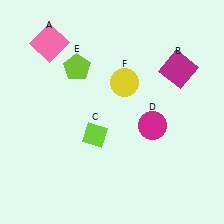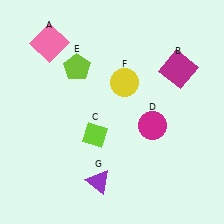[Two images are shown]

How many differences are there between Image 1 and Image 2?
There is 1 difference between the two images.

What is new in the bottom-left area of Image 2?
A purple triangle (G) was added in the bottom-left area of Image 2.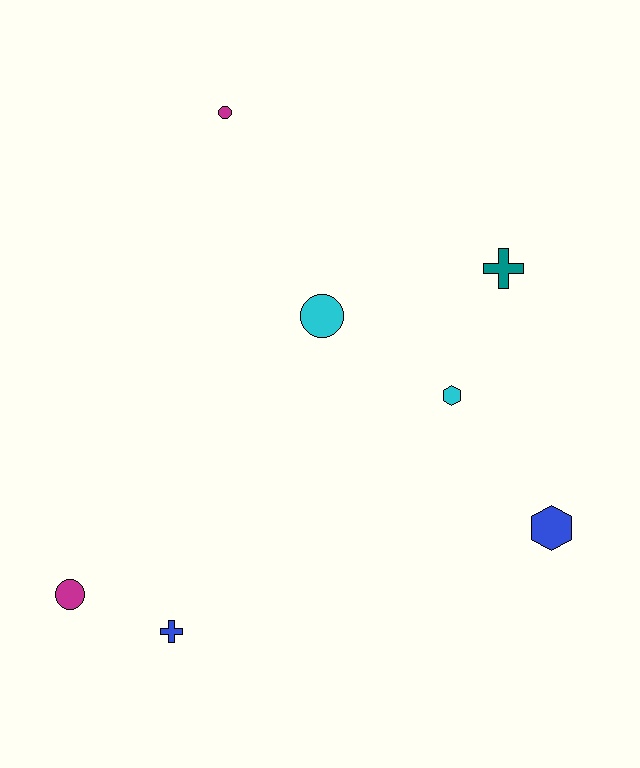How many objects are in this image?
There are 7 objects.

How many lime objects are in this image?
There are no lime objects.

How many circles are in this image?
There are 3 circles.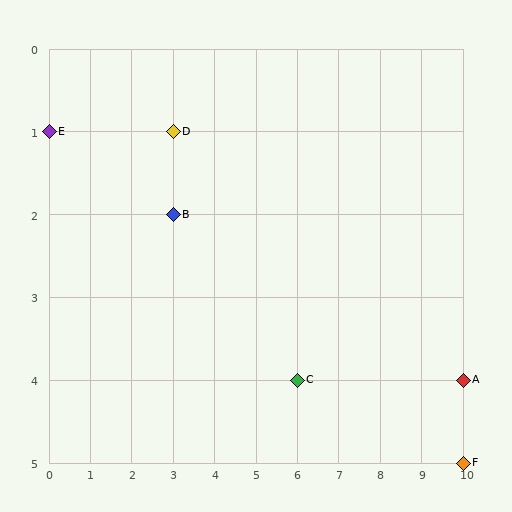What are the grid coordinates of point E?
Point E is at grid coordinates (0, 1).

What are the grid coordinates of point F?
Point F is at grid coordinates (10, 5).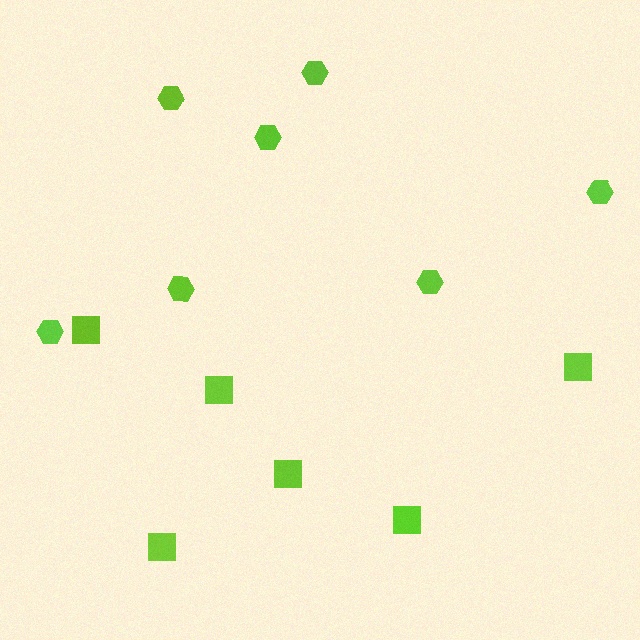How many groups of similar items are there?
There are 2 groups: one group of squares (6) and one group of hexagons (7).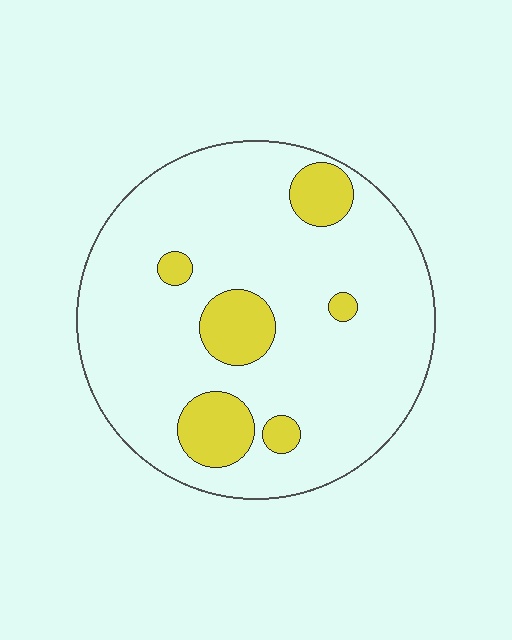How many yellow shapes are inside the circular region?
6.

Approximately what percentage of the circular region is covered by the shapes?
Approximately 15%.